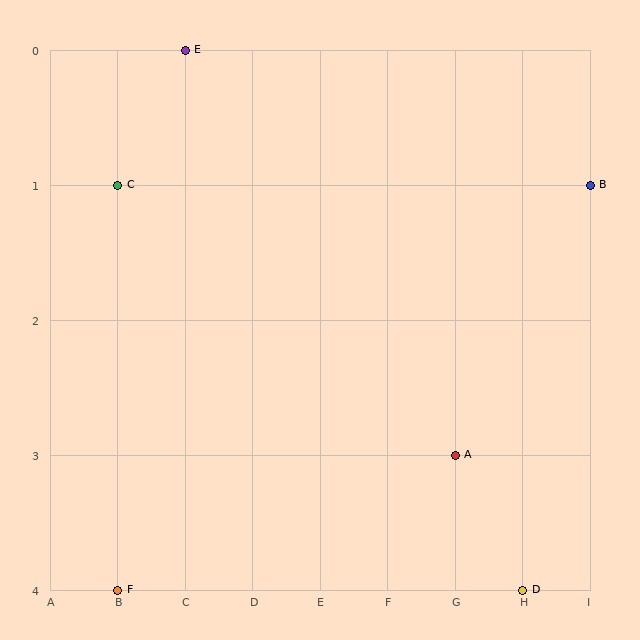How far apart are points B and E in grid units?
Points B and E are 6 columns and 1 row apart (about 6.1 grid units diagonally).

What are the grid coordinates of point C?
Point C is at grid coordinates (B, 1).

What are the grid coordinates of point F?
Point F is at grid coordinates (B, 4).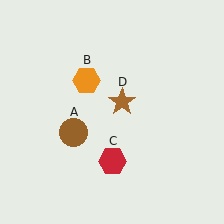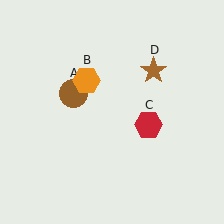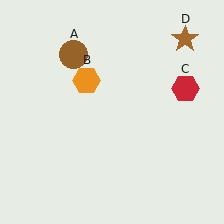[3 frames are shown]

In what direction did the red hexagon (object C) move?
The red hexagon (object C) moved up and to the right.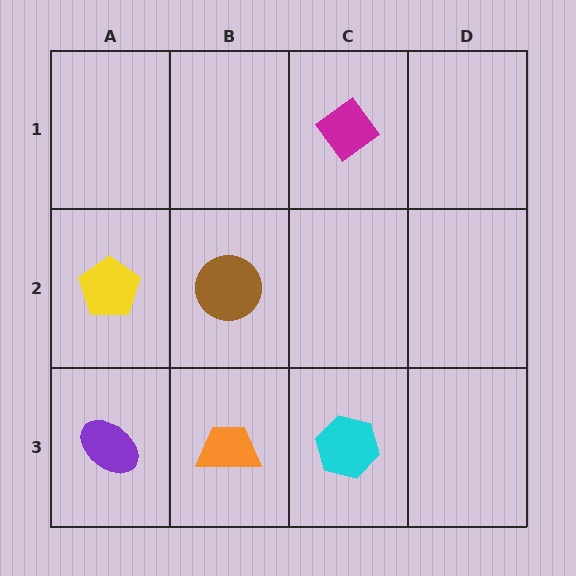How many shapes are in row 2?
2 shapes.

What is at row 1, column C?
A magenta diamond.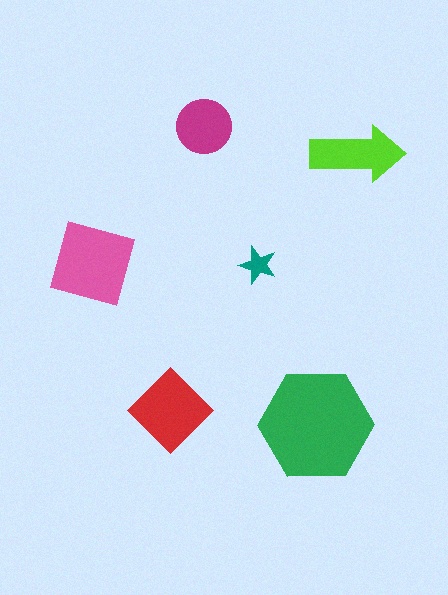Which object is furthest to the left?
The pink square is leftmost.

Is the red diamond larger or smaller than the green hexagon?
Smaller.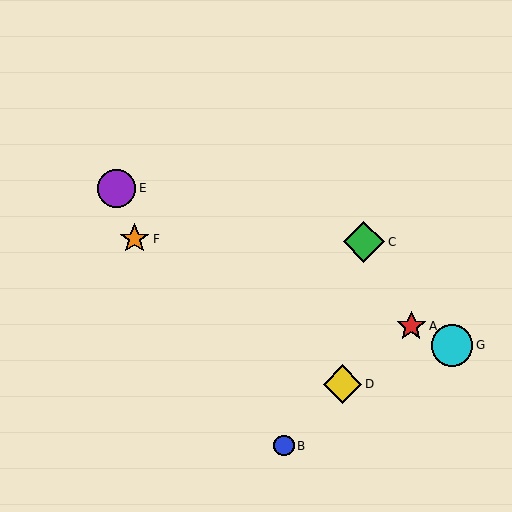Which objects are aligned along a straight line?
Objects A, E, G are aligned along a straight line.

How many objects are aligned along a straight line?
3 objects (A, E, G) are aligned along a straight line.